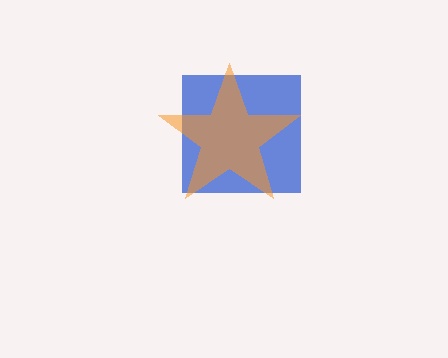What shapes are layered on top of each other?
The layered shapes are: a blue square, an orange star.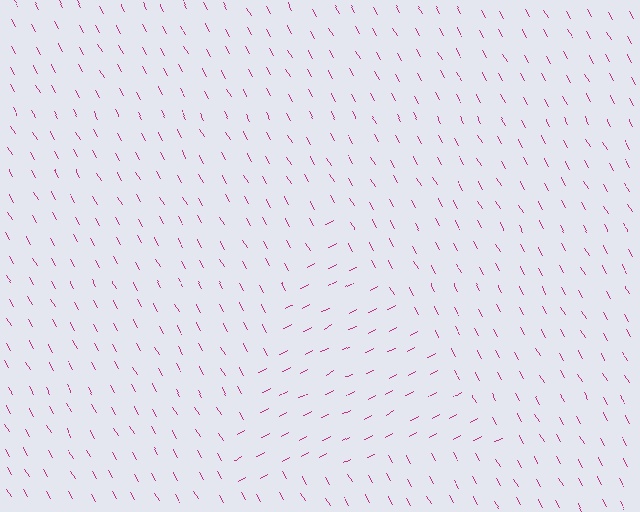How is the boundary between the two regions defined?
The boundary is defined purely by a change in line orientation (approximately 87 degrees difference). All lines are the same color and thickness.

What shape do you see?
I see a triangle.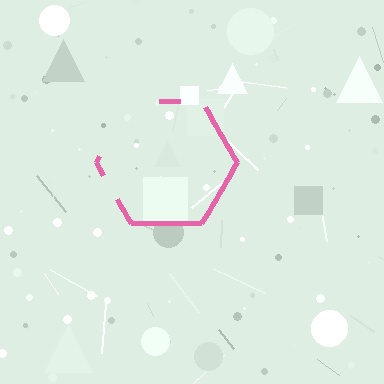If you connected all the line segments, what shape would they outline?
They would outline a hexagon.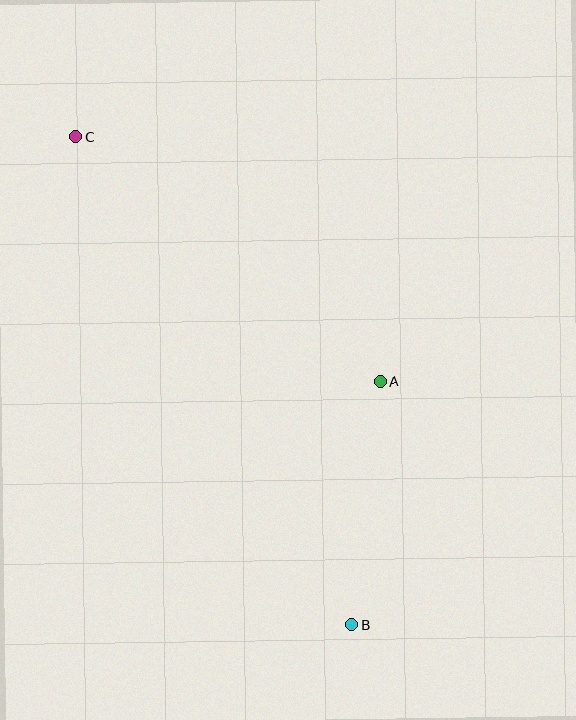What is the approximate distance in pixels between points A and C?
The distance between A and C is approximately 391 pixels.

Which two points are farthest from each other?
Points B and C are farthest from each other.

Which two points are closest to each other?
Points A and B are closest to each other.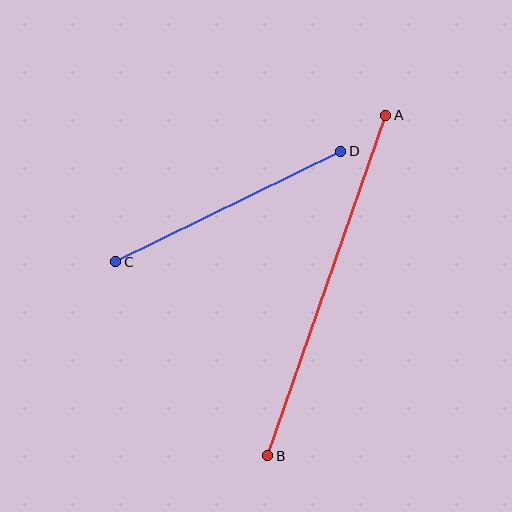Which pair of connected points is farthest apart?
Points A and B are farthest apart.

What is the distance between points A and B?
The distance is approximately 360 pixels.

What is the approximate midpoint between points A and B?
The midpoint is at approximately (327, 285) pixels.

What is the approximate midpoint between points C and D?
The midpoint is at approximately (228, 206) pixels.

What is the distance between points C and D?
The distance is approximately 250 pixels.